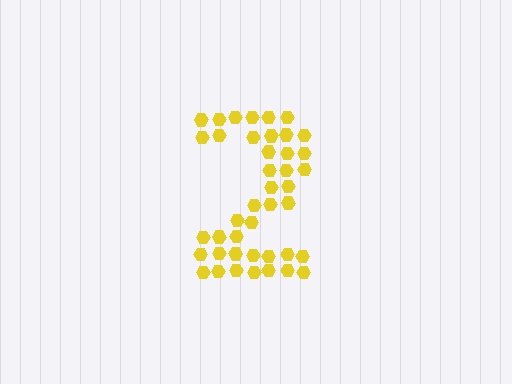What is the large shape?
The large shape is the digit 2.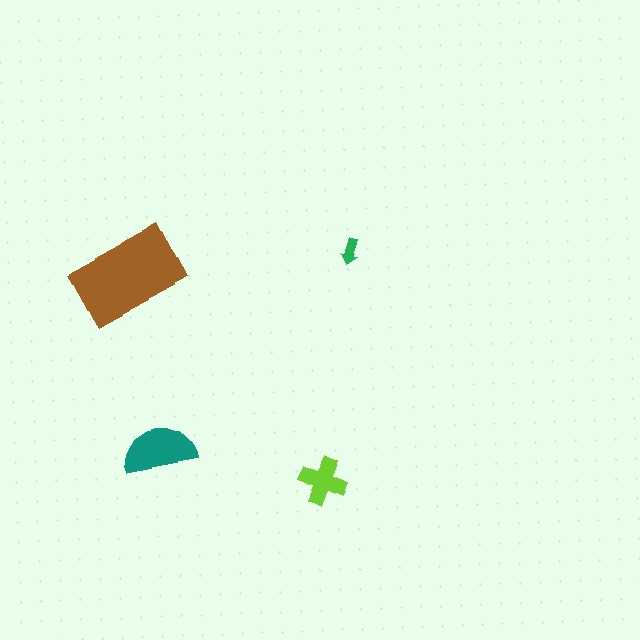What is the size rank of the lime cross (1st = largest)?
3rd.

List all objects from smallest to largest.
The green arrow, the lime cross, the teal semicircle, the brown rectangle.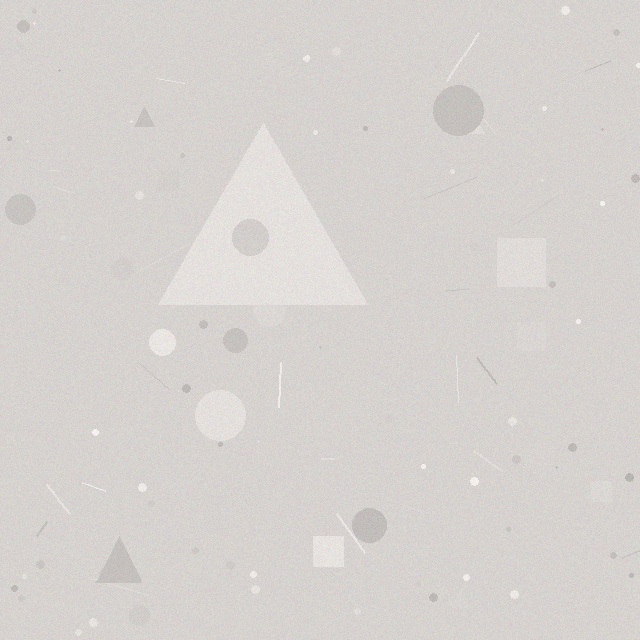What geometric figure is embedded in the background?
A triangle is embedded in the background.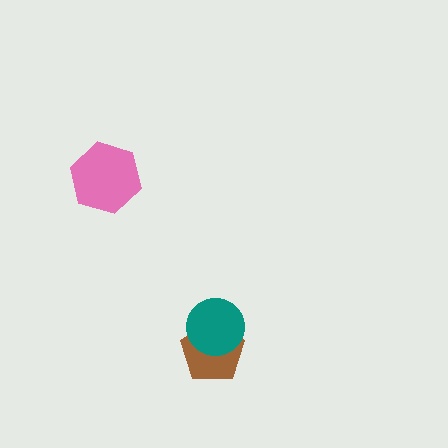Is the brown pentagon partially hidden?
Yes, it is partially covered by another shape.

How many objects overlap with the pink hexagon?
0 objects overlap with the pink hexagon.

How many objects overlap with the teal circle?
1 object overlaps with the teal circle.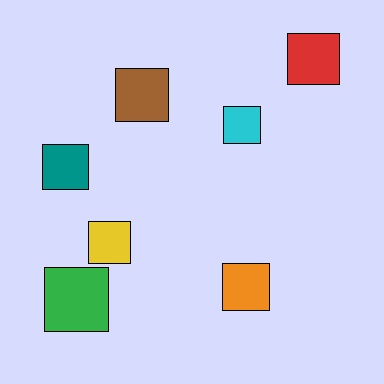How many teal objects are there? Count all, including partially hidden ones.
There is 1 teal object.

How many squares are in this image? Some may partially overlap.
There are 7 squares.